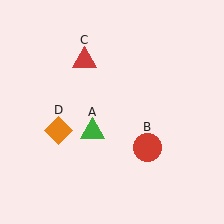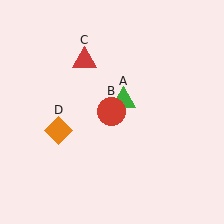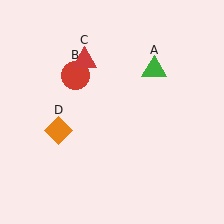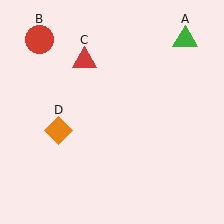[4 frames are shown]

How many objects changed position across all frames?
2 objects changed position: green triangle (object A), red circle (object B).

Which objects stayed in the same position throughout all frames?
Red triangle (object C) and orange diamond (object D) remained stationary.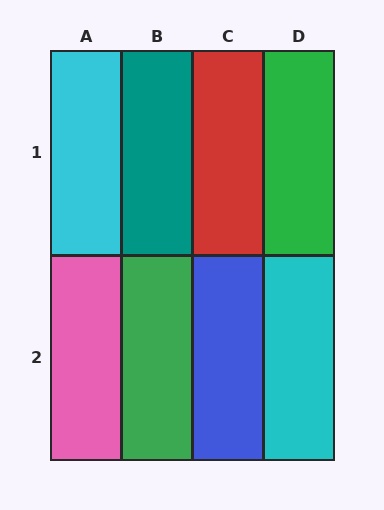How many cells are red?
1 cell is red.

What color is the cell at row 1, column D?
Green.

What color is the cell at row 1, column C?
Red.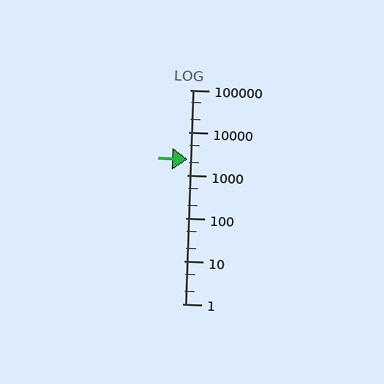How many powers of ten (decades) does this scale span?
The scale spans 5 decades, from 1 to 100000.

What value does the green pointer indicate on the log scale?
The pointer indicates approximately 2400.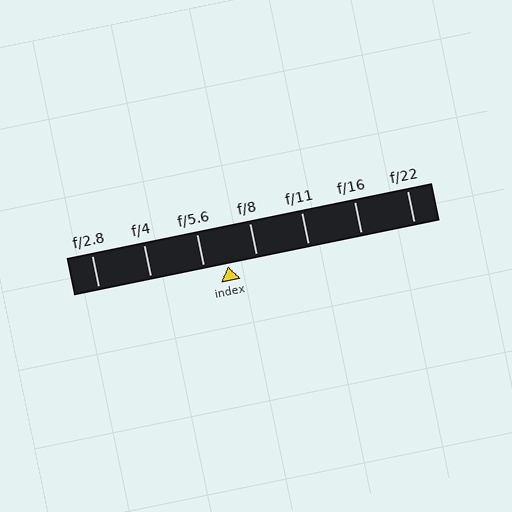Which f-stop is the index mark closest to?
The index mark is closest to f/5.6.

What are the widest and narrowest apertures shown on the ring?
The widest aperture shown is f/2.8 and the narrowest is f/22.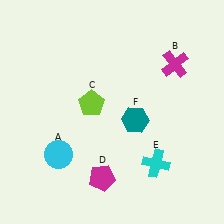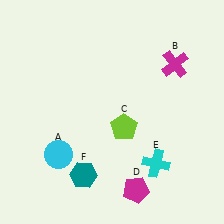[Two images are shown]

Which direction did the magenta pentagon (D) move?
The magenta pentagon (D) moved right.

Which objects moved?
The objects that moved are: the lime pentagon (C), the magenta pentagon (D), the teal hexagon (F).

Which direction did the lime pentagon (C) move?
The lime pentagon (C) moved right.